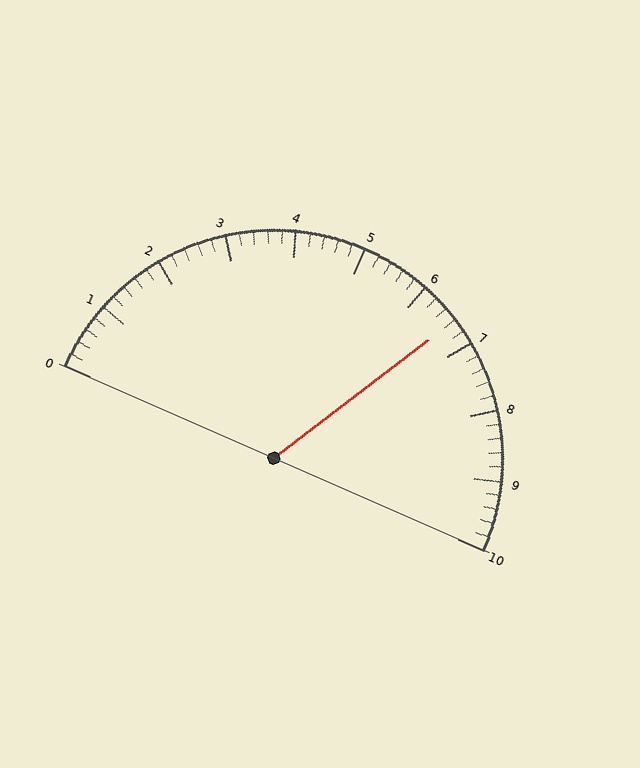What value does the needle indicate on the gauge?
The needle indicates approximately 6.6.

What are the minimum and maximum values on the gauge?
The gauge ranges from 0 to 10.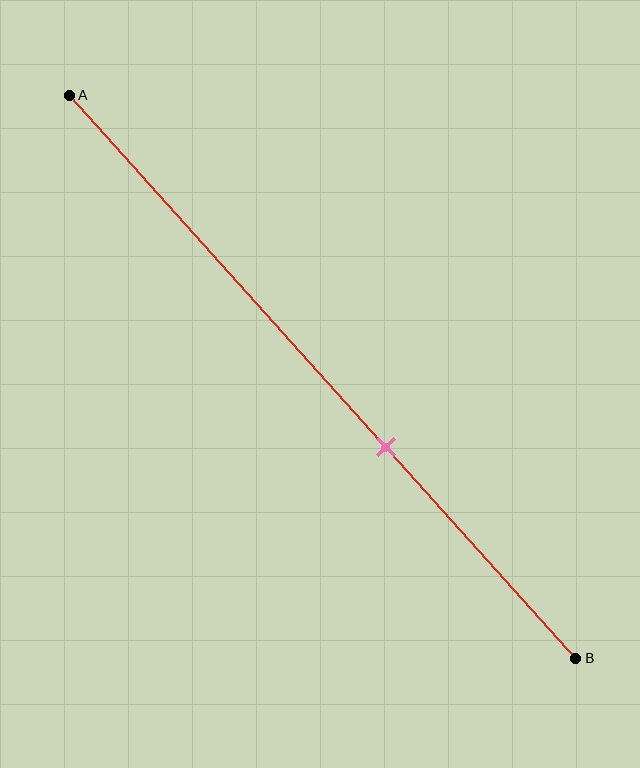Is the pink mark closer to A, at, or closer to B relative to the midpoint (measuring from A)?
The pink mark is closer to point B than the midpoint of segment AB.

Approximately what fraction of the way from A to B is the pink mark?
The pink mark is approximately 65% of the way from A to B.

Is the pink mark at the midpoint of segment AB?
No, the mark is at about 65% from A, not at the 50% midpoint.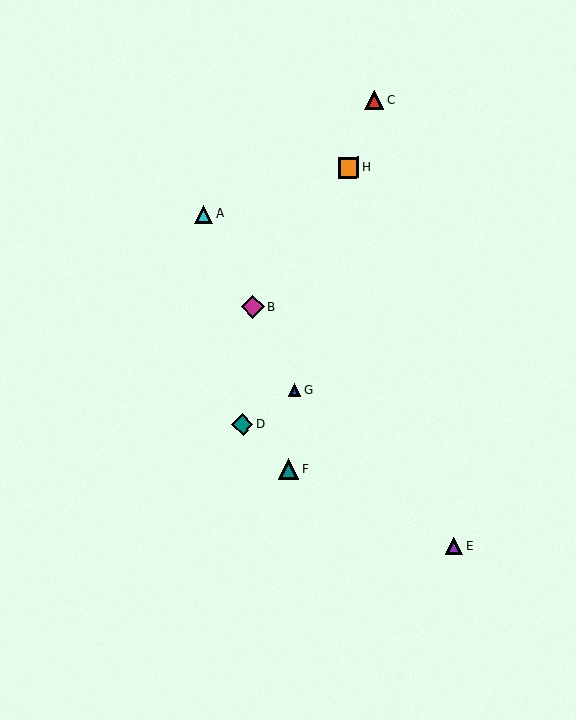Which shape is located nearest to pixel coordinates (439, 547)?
The purple triangle (labeled E) at (454, 546) is nearest to that location.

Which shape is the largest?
The magenta diamond (labeled B) is the largest.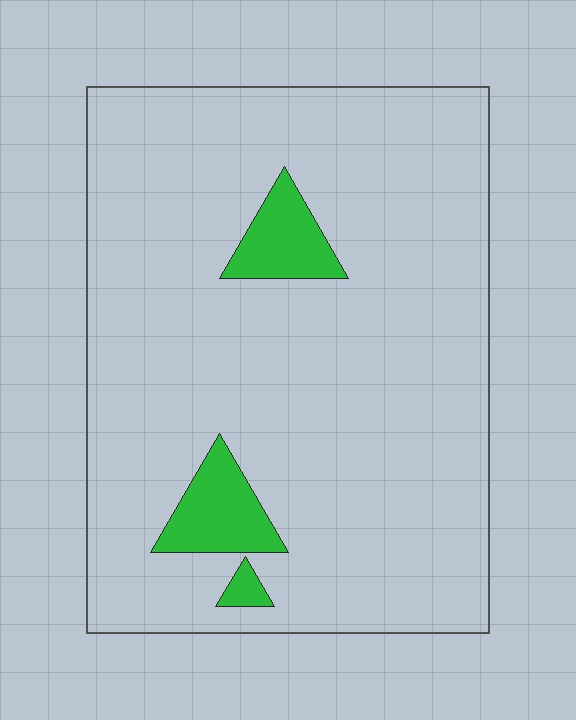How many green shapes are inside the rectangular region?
3.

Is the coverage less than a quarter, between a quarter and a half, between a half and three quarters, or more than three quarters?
Less than a quarter.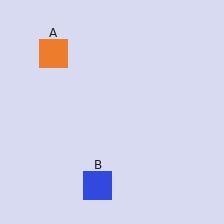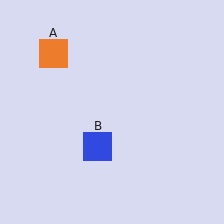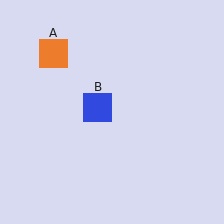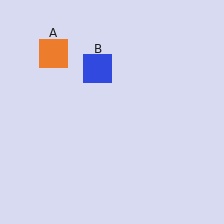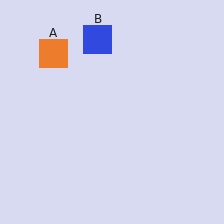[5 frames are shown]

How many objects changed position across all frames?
1 object changed position: blue square (object B).